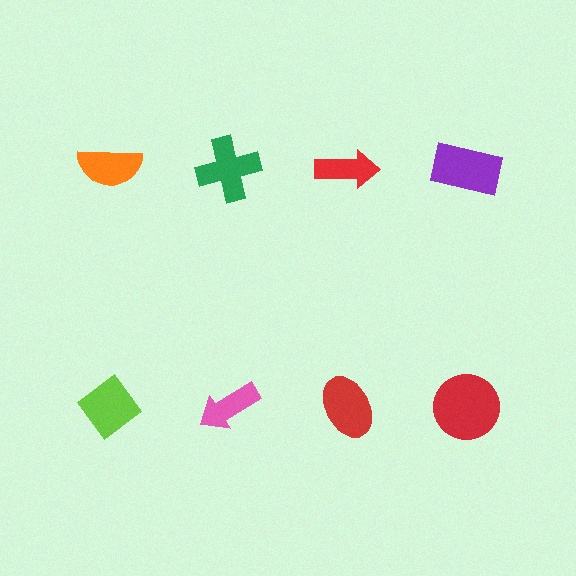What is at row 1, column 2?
A green cross.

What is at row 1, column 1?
An orange semicircle.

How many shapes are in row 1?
4 shapes.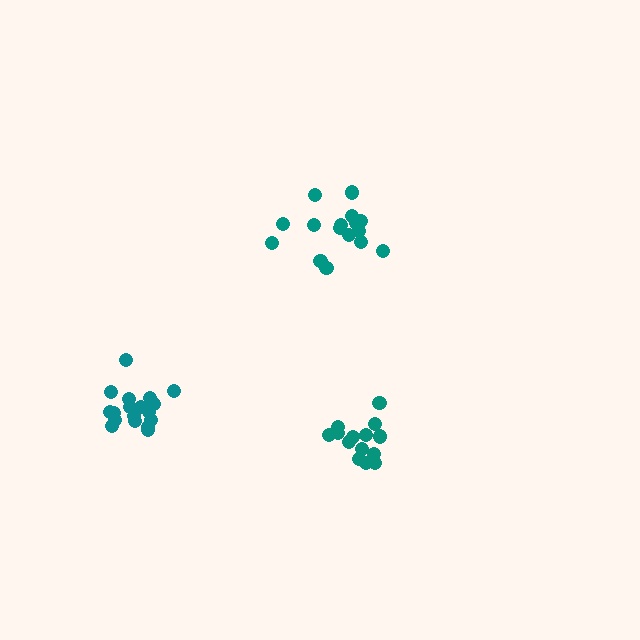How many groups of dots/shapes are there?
There are 3 groups.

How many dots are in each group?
Group 1: 14 dots, Group 2: 18 dots, Group 3: 18 dots (50 total).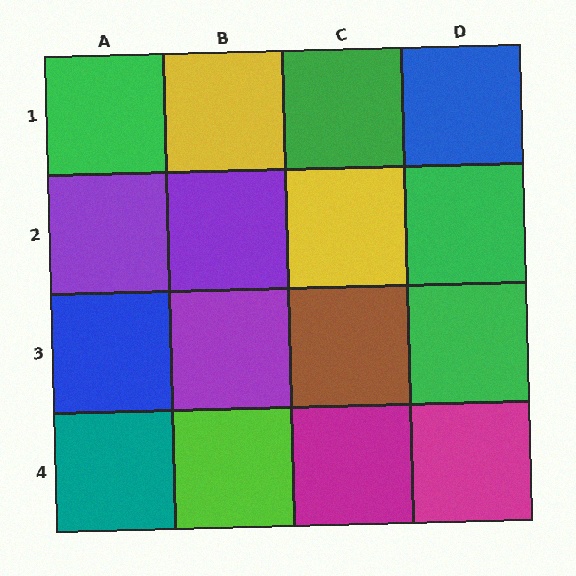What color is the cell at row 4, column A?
Teal.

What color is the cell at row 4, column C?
Magenta.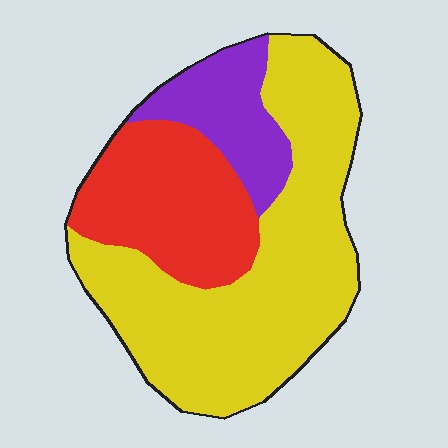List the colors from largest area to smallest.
From largest to smallest: yellow, red, purple.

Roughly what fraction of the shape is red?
Red covers about 25% of the shape.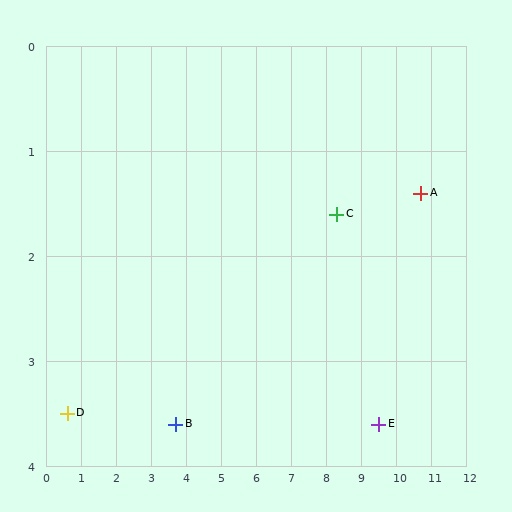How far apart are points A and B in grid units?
Points A and B are about 7.3 grid units apart.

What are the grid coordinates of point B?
Point B is at approximately (3.7, 3.6).